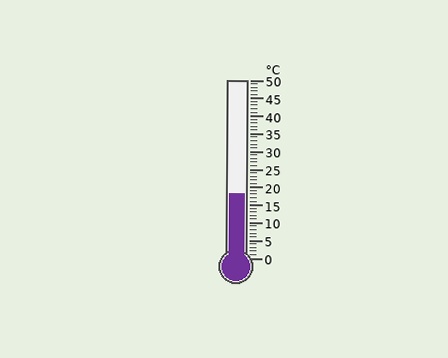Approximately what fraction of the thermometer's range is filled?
The thermometer is filled to approximately 35% of its range.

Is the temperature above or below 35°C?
The temperature is below 35°C.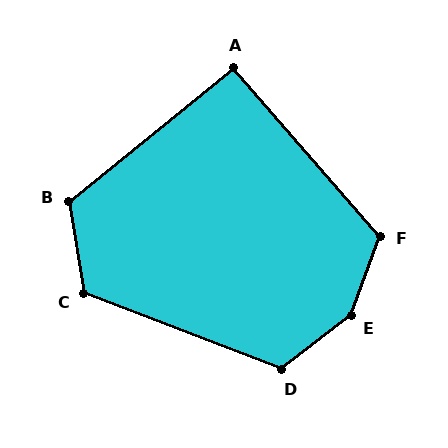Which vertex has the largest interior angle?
E, at approximately 148 degrees.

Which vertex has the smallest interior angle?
A, at approximately 92 degrees.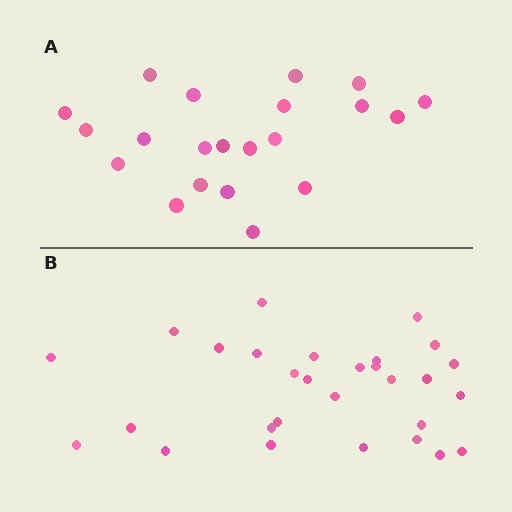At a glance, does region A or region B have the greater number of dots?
Region B (the bottom region) has more dots.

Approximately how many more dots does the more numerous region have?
Region B has roughly 8 or so more dots than region A.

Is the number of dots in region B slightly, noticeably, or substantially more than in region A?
Region B has noticeably more, but not dramatically so. The ratio is roughly 1.4 to 1.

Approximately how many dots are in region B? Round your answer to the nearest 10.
About 30 dots. (The exact count is 29, which rounds to 30.)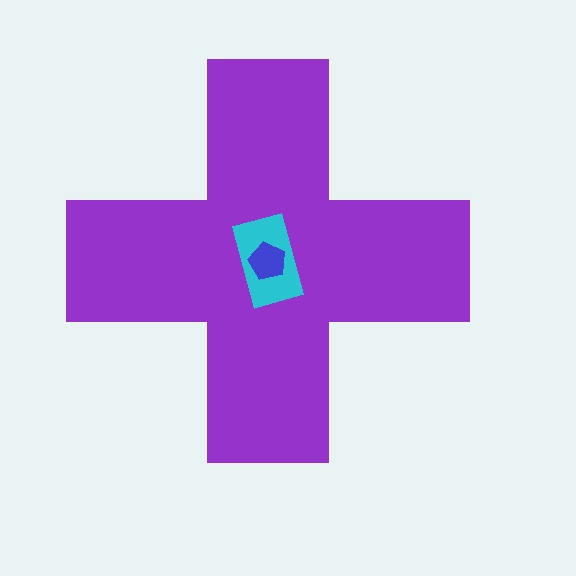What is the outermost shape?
The purple cross.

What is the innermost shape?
The blue pentagon.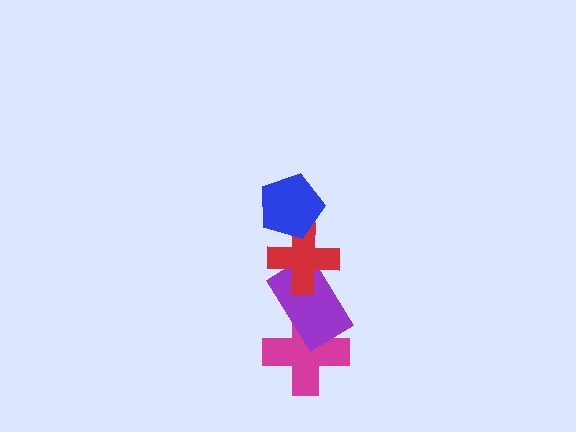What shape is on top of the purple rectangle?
The red cross is on top of the purple rectangle.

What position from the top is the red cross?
The red cross is 2nd from the top.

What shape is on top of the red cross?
The blue pentagon is on top of the red cross.